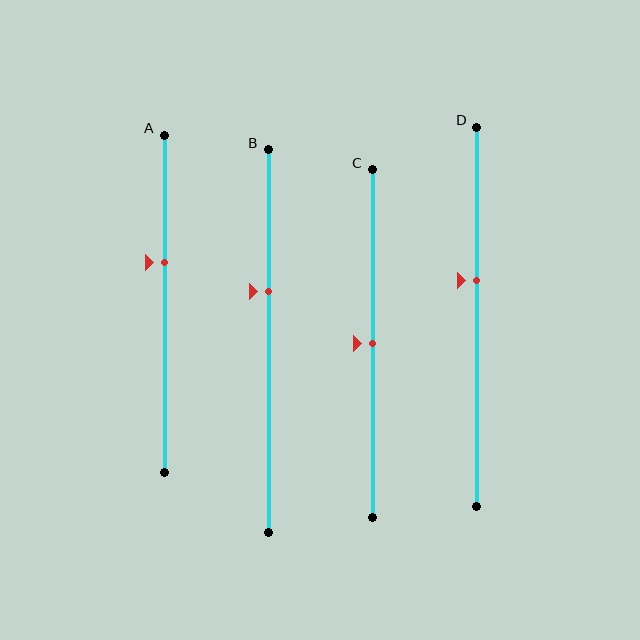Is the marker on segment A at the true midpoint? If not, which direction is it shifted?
No, the marker on segment A is shifted upward by about 12% of the segment length.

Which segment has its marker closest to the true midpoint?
Segment C has its marker closest to the true midpoint.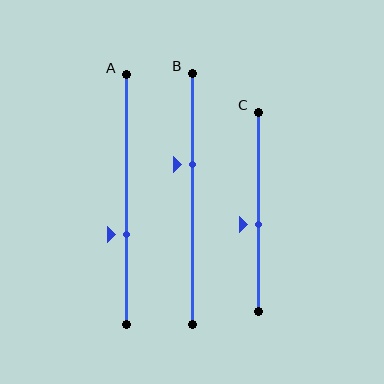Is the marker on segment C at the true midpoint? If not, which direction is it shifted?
No, the marker on segment C is shifted downward by about 6% of the segment length.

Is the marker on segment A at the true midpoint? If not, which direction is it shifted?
No, the marker on segment A is shifted downward by about 14% of the segment length.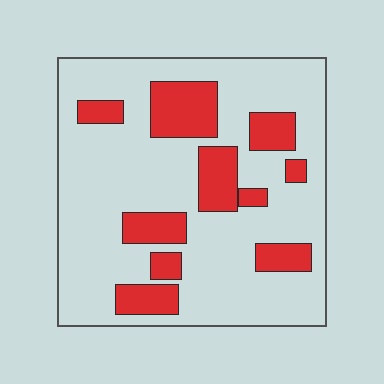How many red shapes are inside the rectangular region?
10.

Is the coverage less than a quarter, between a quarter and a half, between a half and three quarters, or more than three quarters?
Less than a quarter.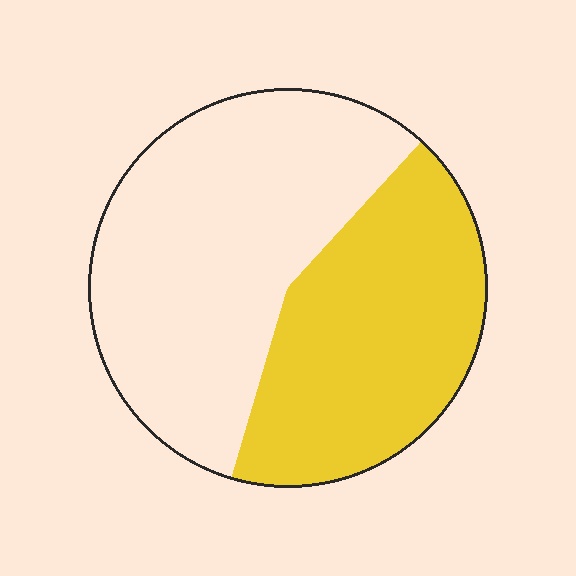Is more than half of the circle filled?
No.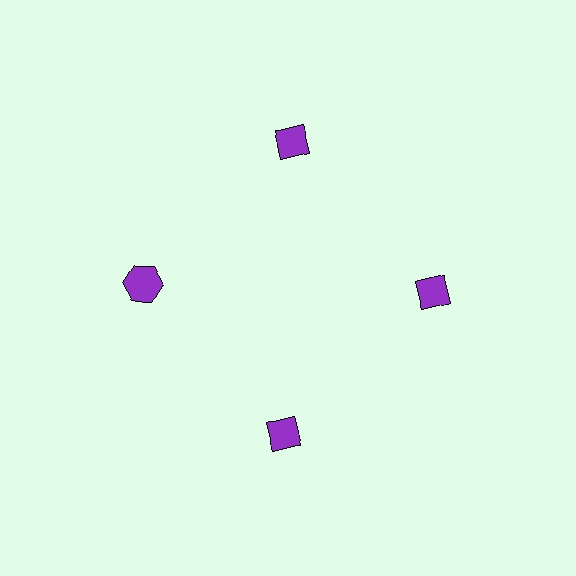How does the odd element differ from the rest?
It has a different shape: hexagon instead of diamond.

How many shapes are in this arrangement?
There are 4 shapes arranged in a ring pattern.